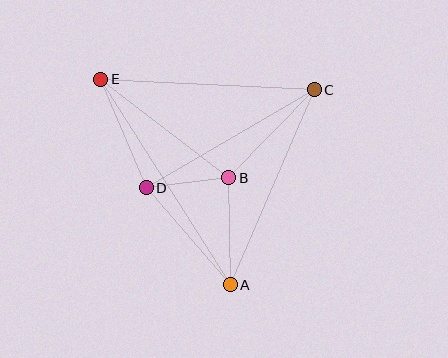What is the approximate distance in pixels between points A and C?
The distance between A and C is approximately 212 pixels.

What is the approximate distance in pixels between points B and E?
The distance between B and E is approximately 162 pixels.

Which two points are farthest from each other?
Points A and E are farthest from each other.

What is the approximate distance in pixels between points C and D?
The distance between C and D is approximately 195 pixels.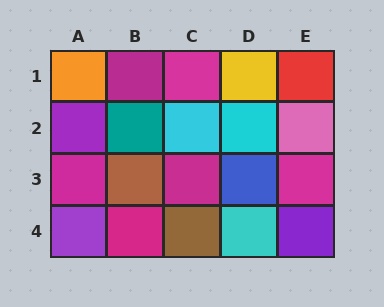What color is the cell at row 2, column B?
Teal.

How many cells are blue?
1 cell is blue.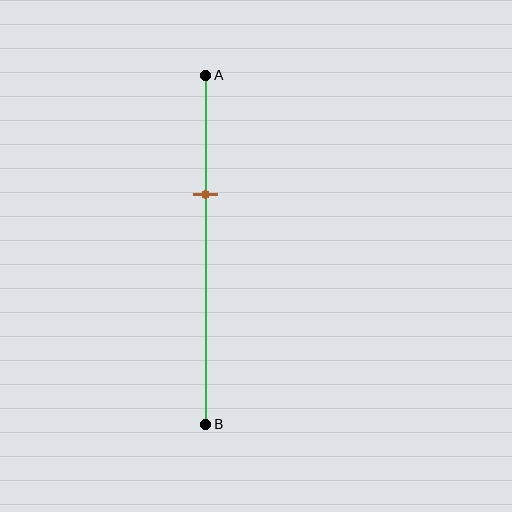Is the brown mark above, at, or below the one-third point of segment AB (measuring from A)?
The brown mark is approximately at the one-third point of segment AB.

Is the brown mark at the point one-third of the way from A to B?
Yes, the mark is approximately at the one-third point.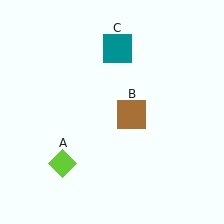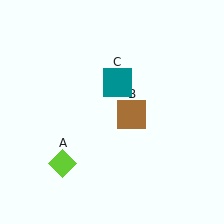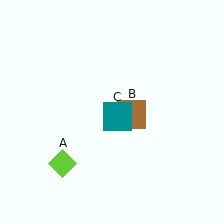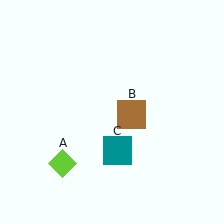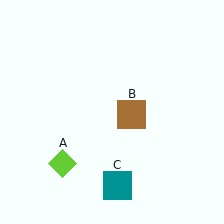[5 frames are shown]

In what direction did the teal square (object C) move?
The teal square (object C) moved down.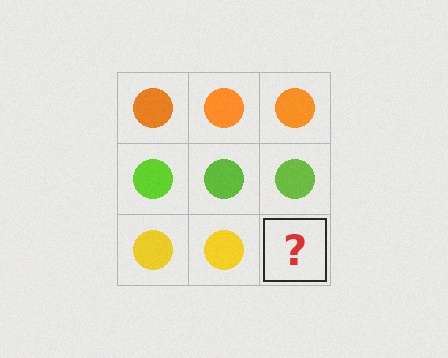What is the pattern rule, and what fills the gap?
The rule is that each row has a consistent color. The gap should be filled with a yellow circle.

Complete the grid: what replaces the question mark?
The question mark should be replaced with a yellow circle.